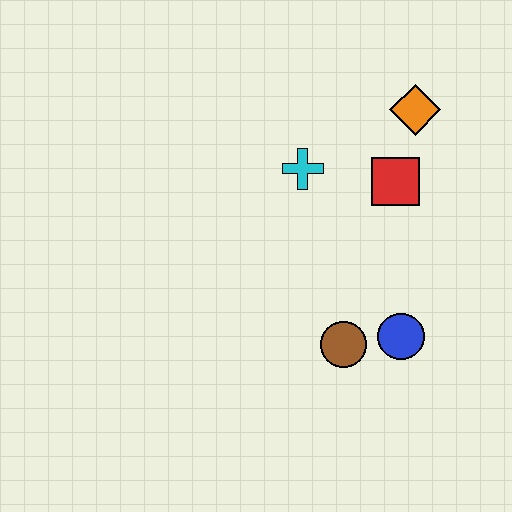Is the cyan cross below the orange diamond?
Yes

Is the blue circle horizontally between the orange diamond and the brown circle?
Yes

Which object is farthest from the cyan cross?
The blue circle is farthest from the cyan cross.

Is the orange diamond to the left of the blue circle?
No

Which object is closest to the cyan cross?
The red square is closest to the cyan cross.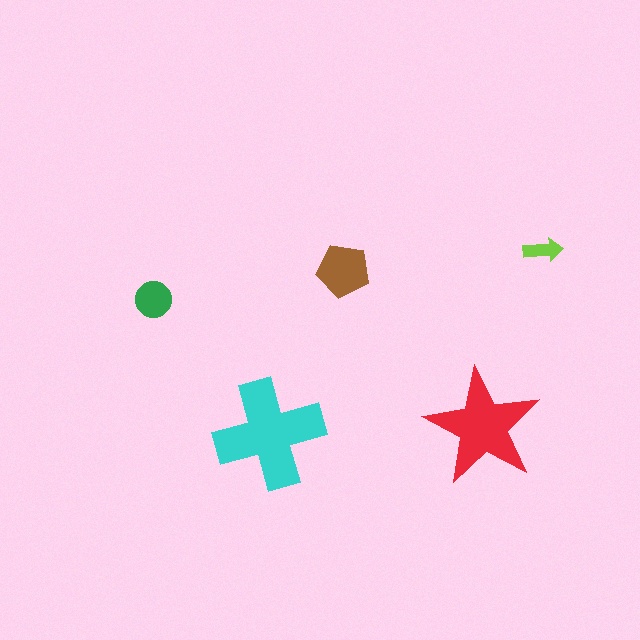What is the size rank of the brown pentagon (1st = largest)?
3rd.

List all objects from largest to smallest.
The cyan cross, the red star, the brown pentagon, the green circle, the lime arrow.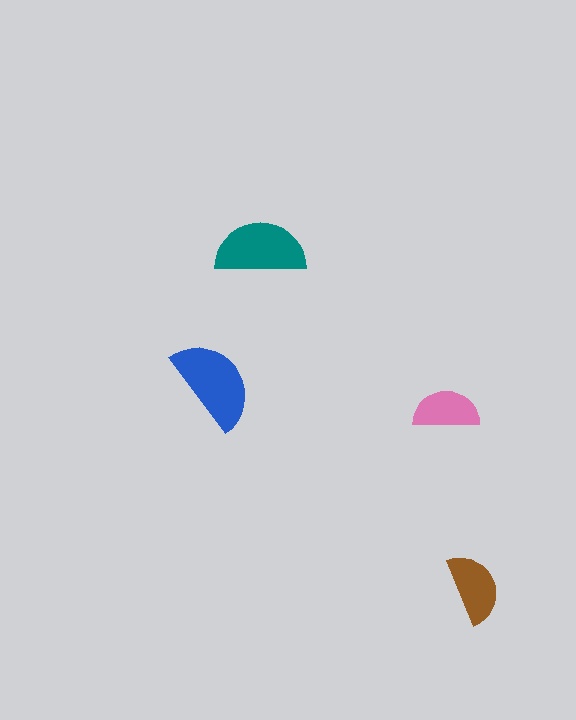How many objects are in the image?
There are 4 objects in the image.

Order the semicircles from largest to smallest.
the blue one, the teal one, the brown one, the pink one.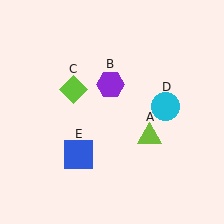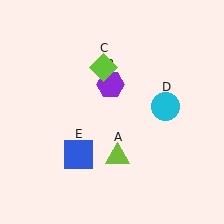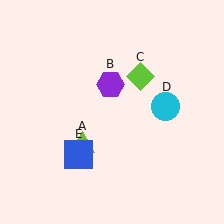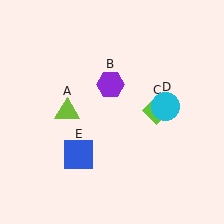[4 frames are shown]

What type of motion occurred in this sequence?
The lime triangle (object A), lime diamond (object C) rotated clockwise around the center of the scene.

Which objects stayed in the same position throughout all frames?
Purple hexagon (object B) and cyan circle (object D) and blue square (object E) remained stationary.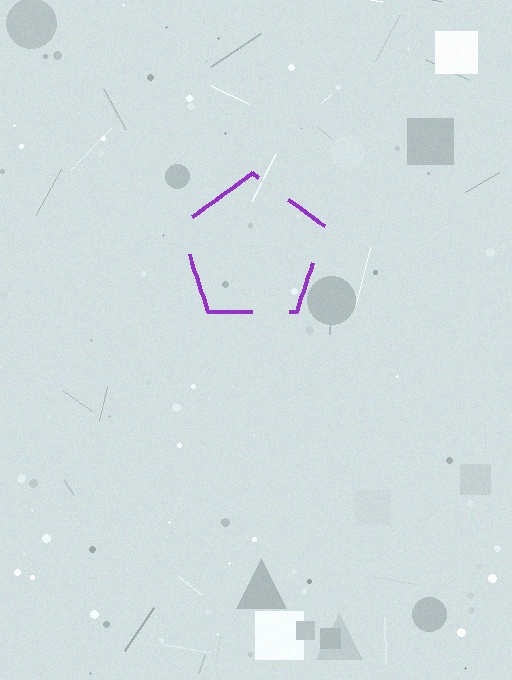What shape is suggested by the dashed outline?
The dashed outline suggests a pentagon.